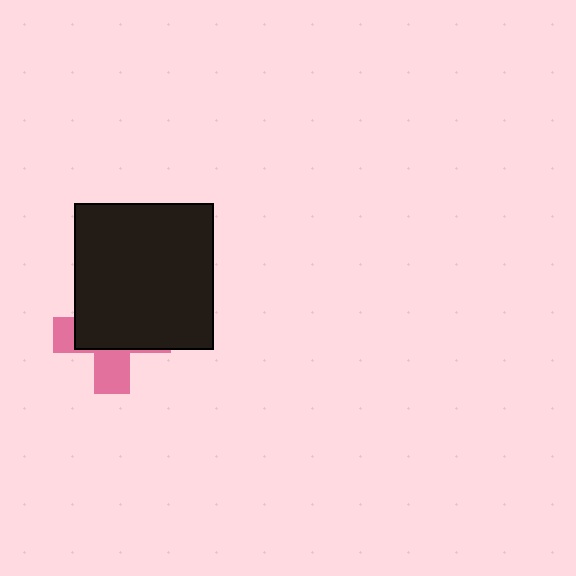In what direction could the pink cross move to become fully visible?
The pink cross could move down. That would shift it out from behind the black rectangle entirely.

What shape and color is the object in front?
The object in front is a black rectangle.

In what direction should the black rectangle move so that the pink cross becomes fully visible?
The black rectangle should move up. That is the shortest direction to clear the overlap and leave the pink cross fully visible.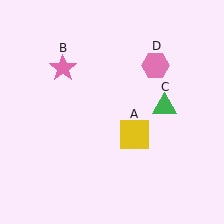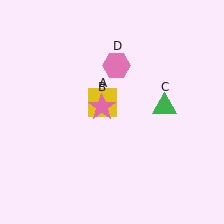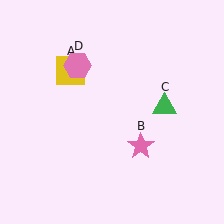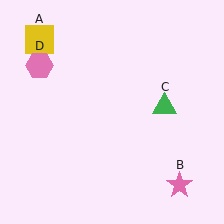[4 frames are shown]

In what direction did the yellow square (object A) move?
The yellow square (object A) moved up and to the left.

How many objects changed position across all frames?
3 objects changed position: yellow square (object A), pink star (object B), pink hexagon (object D).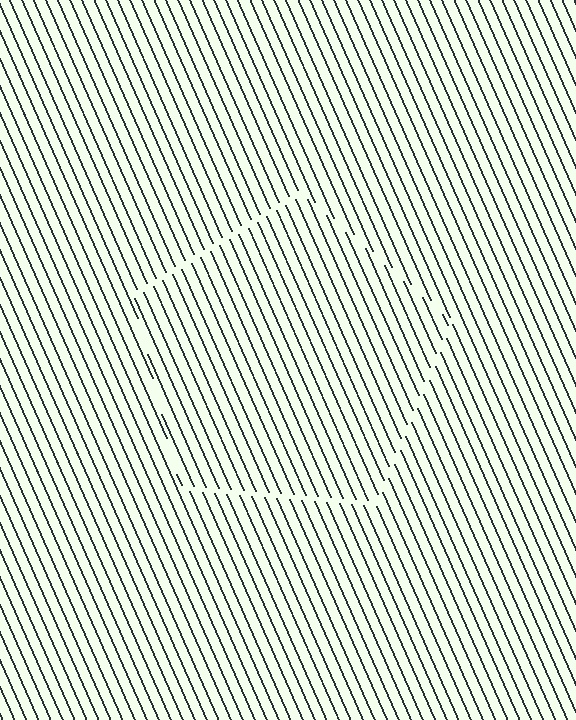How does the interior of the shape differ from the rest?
The interior of the shape contains the same grating, shifted by half a period — the contour is defined by the phase discontinuity where line-ends from the inner and outer gratings abut.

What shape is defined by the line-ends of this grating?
An illusory pentagon. The interior of the shape contains the same grating, shifted by half a period — the contour is defined by the phase discontinuity where line-ends from the inner and outer gratings abut.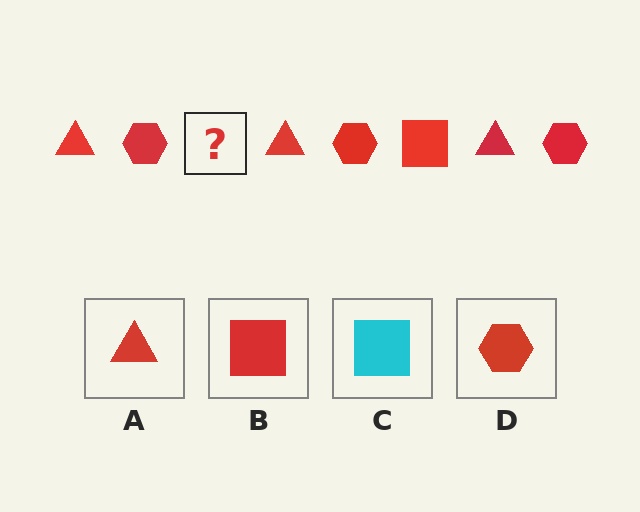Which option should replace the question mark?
Option B.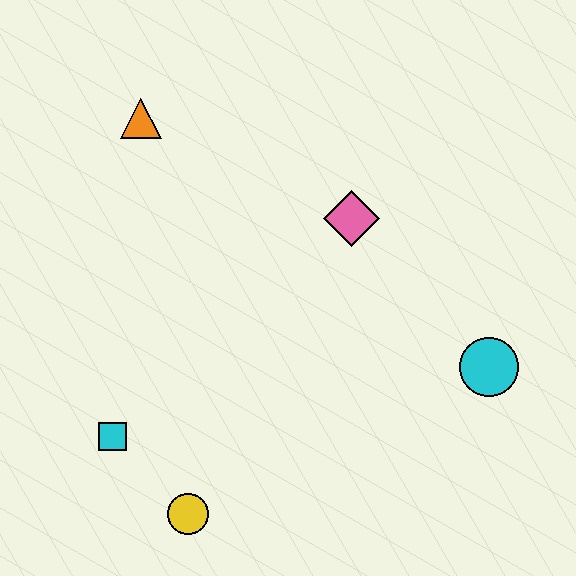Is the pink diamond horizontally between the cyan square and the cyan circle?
Yes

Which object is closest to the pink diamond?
The cyan circle is closest to the pink diamond.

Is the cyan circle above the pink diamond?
No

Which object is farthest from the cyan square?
The cyan circle is farthest from the cyan square.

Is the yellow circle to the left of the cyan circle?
Yes